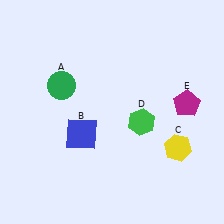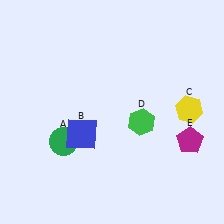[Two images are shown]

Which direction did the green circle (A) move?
The green circle (A) moved down.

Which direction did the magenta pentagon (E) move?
The magenta pentagon (E) moved down.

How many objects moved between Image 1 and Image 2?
3 objects moved between the two images.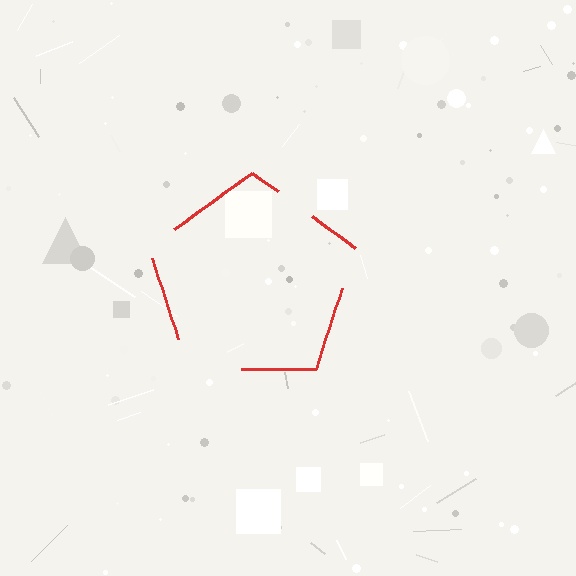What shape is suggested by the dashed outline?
The dashed outline suggests a pentagon.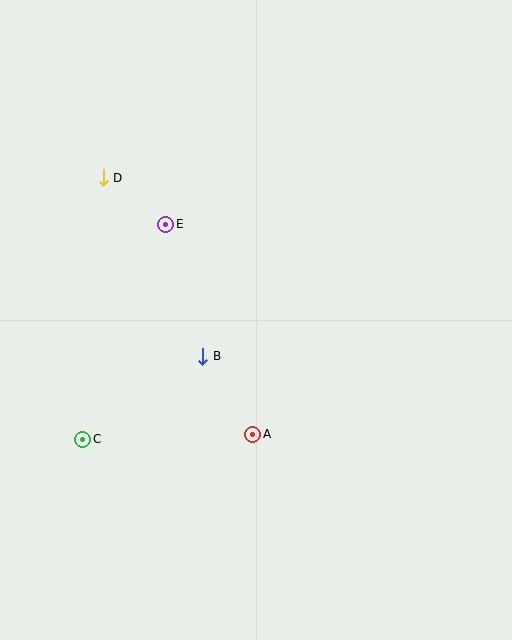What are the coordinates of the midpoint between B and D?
The midpoint between B and D is at (153, 267).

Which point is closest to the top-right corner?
Point E is closest to the top-right corner.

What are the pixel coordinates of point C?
Point C is at (83, 439).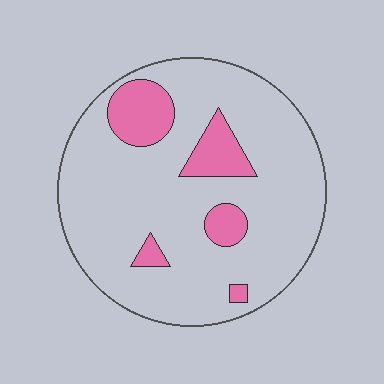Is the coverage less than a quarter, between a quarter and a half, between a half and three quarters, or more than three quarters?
Less than a quarter.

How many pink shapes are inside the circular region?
5.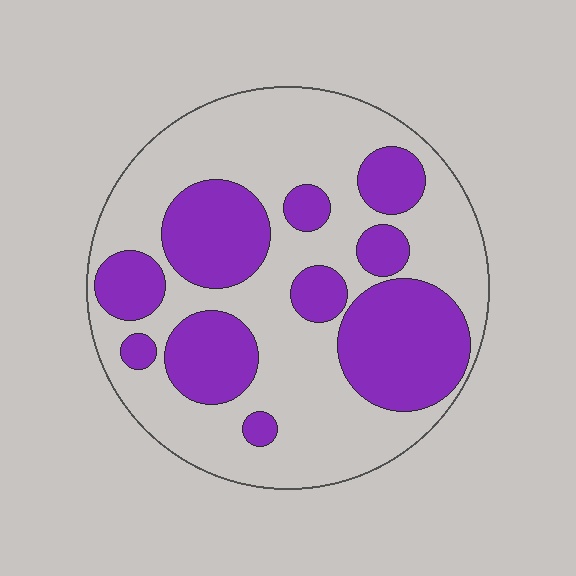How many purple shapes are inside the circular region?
10.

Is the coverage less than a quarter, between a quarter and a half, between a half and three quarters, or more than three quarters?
Between a quarter and a half.